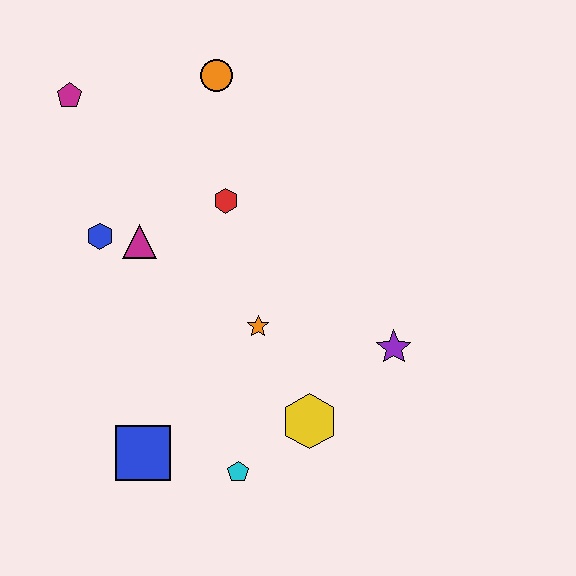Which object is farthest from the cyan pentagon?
The magenta pentagon is farthest from the cyan pentagon.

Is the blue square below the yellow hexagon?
Yes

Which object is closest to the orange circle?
The red hexagon is closest to the orange circle.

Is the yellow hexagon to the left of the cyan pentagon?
No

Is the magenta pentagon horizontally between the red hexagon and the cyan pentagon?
No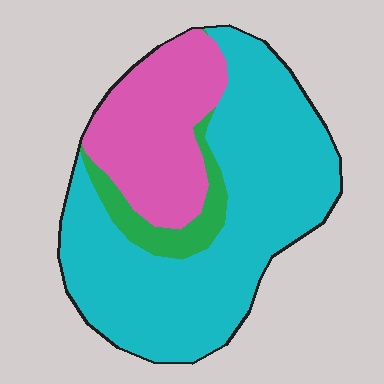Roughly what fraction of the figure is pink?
Pink covers roughly 25% of the figure.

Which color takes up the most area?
Cyan, at roughly 65%.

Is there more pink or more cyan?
Cyan.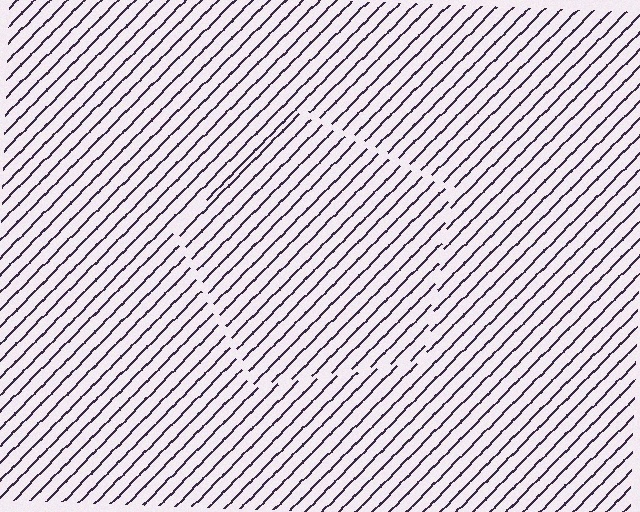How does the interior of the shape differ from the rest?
The interior of the shape contains the same grating, shifted by half a period — the contour is defined by the phase discontinuity where line-ends from the inner and outer gratings abut.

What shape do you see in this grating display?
An illusory pentagon. The interior of the shape contains the same grating, shifted by half a period — the contour is defined by the phase discontinuity where line-ends from the inner and outer gratings abut.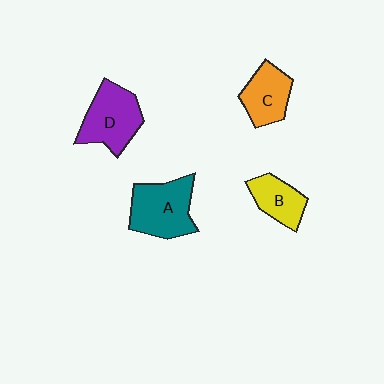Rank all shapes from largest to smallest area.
From largest to smallest: A (teal), D (purple), C (orange), B (yellow).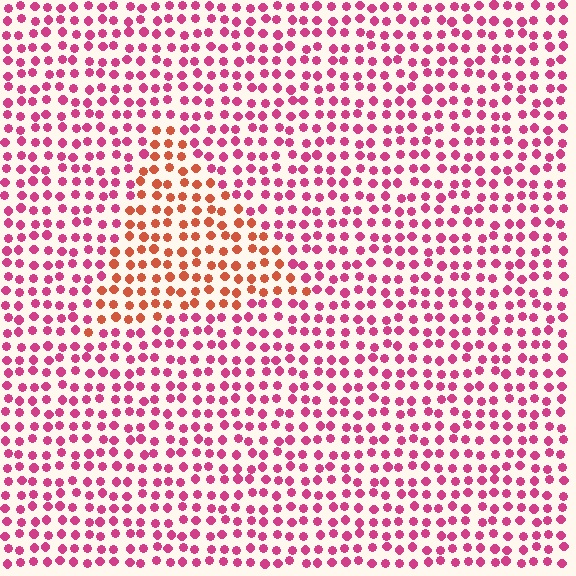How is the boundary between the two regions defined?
The boundary is defined purely by a slight shift in hue (about 42 degrees). Spacing, size, and orientation are identical on both sides.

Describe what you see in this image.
The image is filled with small magenta elements in a uniform arrangement. A triangle-shaped region is visible where the elements are tinted to a slightly different hue, forming a subtle color boundary.